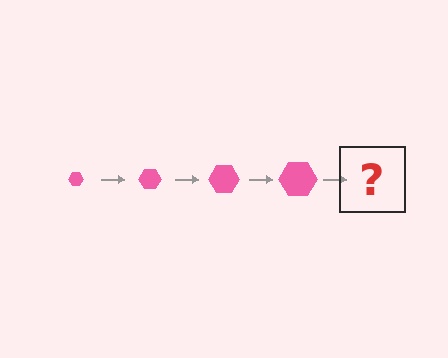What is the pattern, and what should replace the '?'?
The pattern is that the hexagon gets progressively larger each step. The '?' should be a pink hexagon, larger than the previous one.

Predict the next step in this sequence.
The next step is a pink hexagon, larger than the previous one.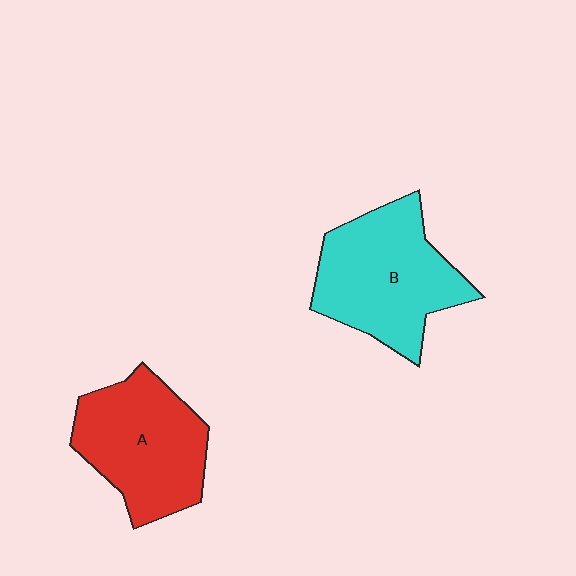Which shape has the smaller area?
Shape A (red).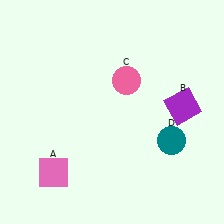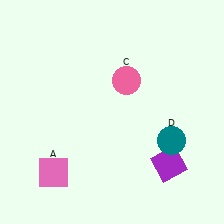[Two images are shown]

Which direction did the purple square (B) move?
The purple square (B) moved down.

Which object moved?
The purple square (B) moved down.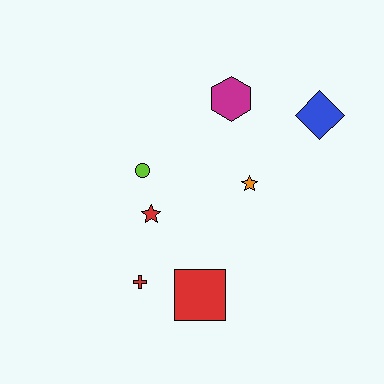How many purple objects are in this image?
There are no purple objects.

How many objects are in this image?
There are 7 objects.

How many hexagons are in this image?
There is 1 hexagon.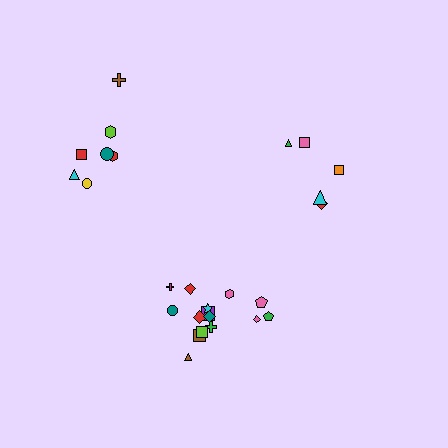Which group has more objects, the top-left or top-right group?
The top-left group.